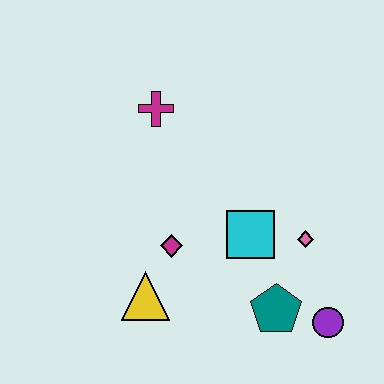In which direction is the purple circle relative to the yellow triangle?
The purple circle is to the right of the yellow triangle.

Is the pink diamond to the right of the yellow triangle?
Yes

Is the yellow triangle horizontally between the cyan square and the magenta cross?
No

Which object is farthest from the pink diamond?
The magenta cross is farthest from the pink diamond.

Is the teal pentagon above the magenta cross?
No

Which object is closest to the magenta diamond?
The yellow triangle is closest to the magenta diamond.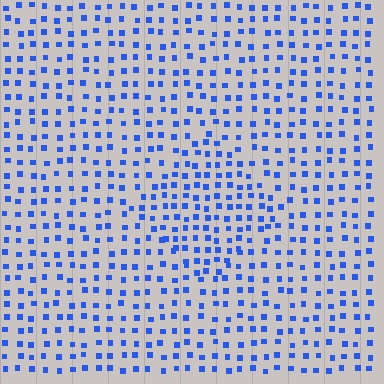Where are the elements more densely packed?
The elements are more densely packed inside the diamond boundary.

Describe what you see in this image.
The image contains small blue elements arranged at two different densities. A diamond-shaped region is visible where the elements are more densely packed than the surrounding area.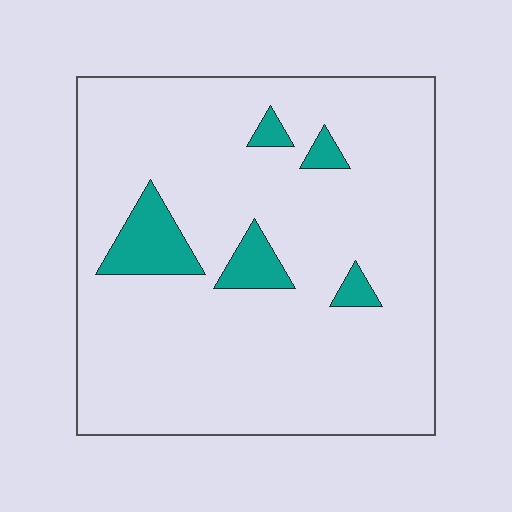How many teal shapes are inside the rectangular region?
5.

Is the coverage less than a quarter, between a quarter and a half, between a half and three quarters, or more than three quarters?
Less than a quarter.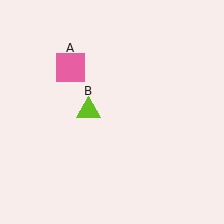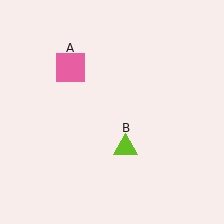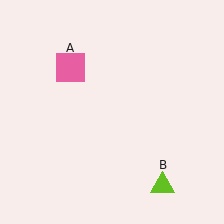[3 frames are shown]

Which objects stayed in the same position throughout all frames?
Pink square (object A) remained stationary.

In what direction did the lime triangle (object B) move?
The lime triangle (object B) moved down and to the right.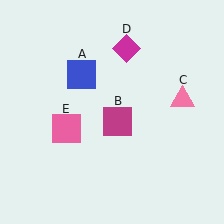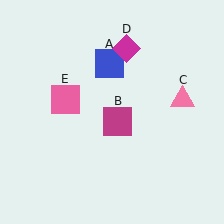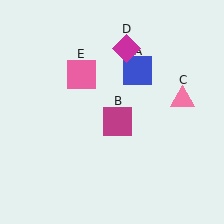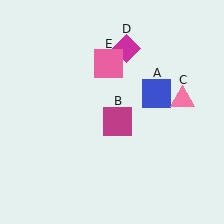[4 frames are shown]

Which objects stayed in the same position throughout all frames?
Magenta square (object B) and pink triangle (object C) and magenta diamond (object D) remained stationary.